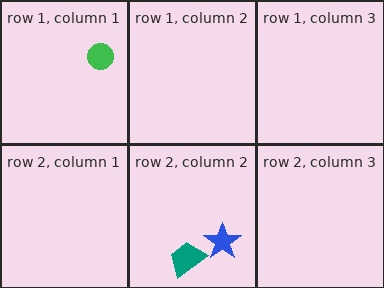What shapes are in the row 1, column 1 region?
The green circle.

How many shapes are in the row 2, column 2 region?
2.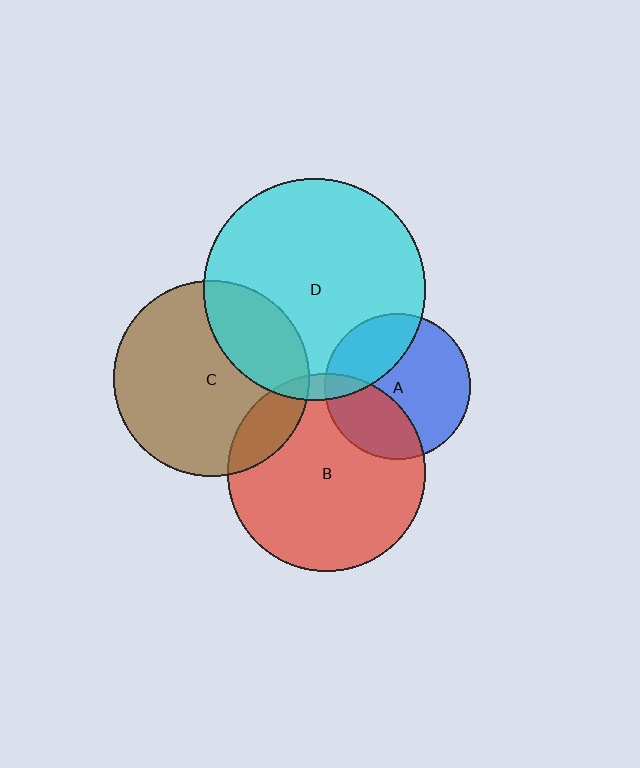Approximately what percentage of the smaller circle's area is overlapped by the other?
Approximately 25%.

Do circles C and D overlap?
Yes.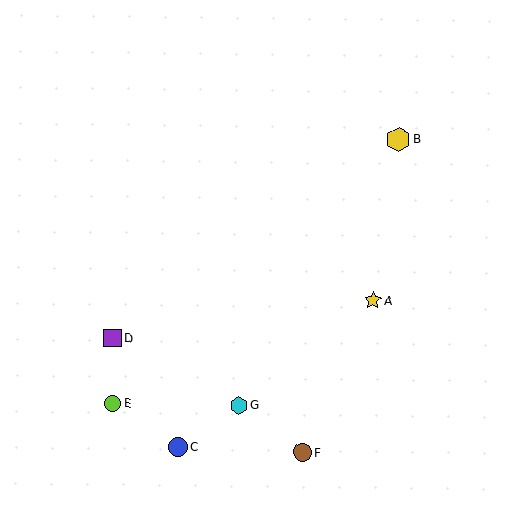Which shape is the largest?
The yellow hexagon (labeled B) is the largest.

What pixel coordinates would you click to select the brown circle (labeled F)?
Click at (302, 452) to select the brown circle F.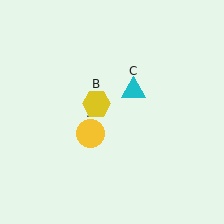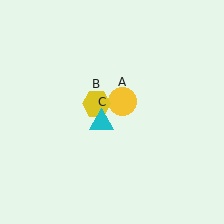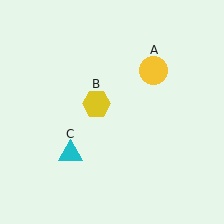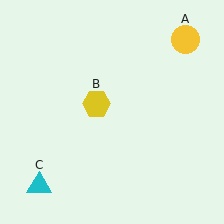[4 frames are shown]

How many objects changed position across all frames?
2 objects changed position: yellow circle (object A), cyan triangle (object C).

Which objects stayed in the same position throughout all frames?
Yellow hexagon (object B) remained stationary.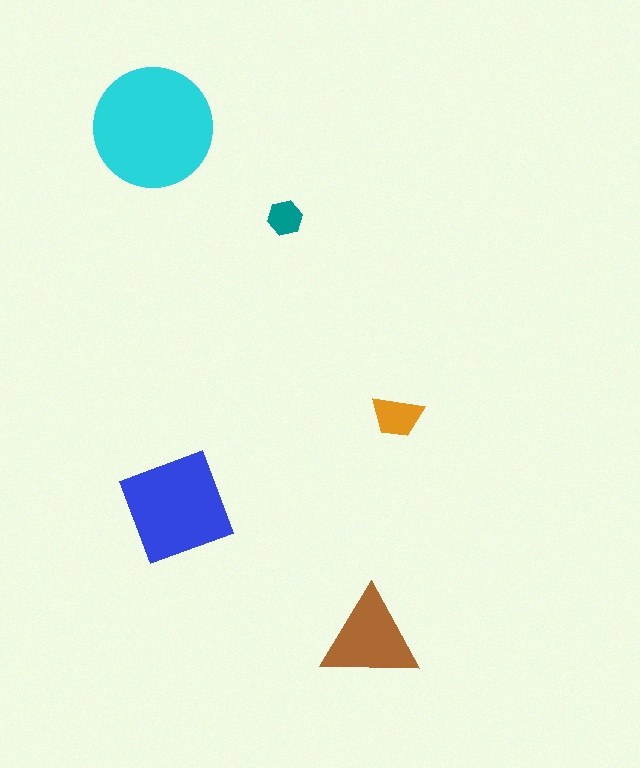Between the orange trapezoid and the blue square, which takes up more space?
The blue square.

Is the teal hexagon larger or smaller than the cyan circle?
Smaller.